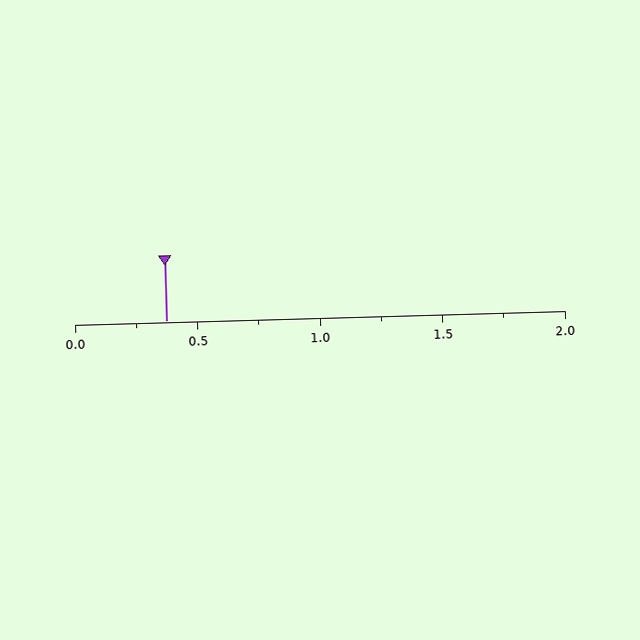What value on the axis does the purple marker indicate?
The marker indicates approximately 0.38.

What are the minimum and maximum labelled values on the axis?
The axis runs from 0.0 to 2.0.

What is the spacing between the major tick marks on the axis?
The major ticks are spaced 0.5 apart.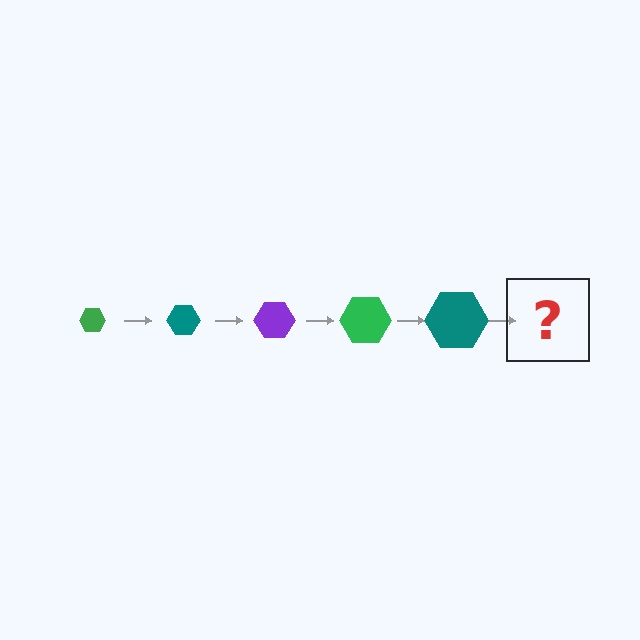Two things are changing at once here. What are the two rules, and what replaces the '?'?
The two rules are that the hexagon grows larger each step and the color cycles through green, teal, and purple. The '?' should be a purple hexagon, larger than the previous one.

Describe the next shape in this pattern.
It should be a purple hexagon, larger than the previous one.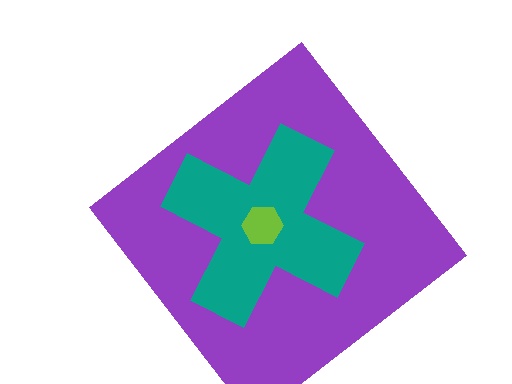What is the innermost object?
The lime hexagon.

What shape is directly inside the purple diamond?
The teal cross.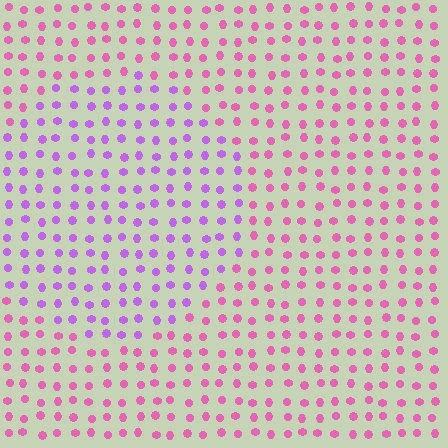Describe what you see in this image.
The image is filled with small pink elements in a uniform arrangement. A circle-shaped region is visible where the elements are tinted to a slightly different hue, forming a subtle color boundary.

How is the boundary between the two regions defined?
The boundary is defined purely by a slight shift in hue (about 41 degrees). Spacing, size, and orientation are identical on both sides.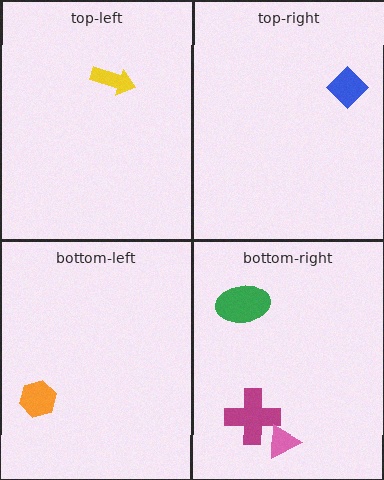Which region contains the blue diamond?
The top-right region.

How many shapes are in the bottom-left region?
1.